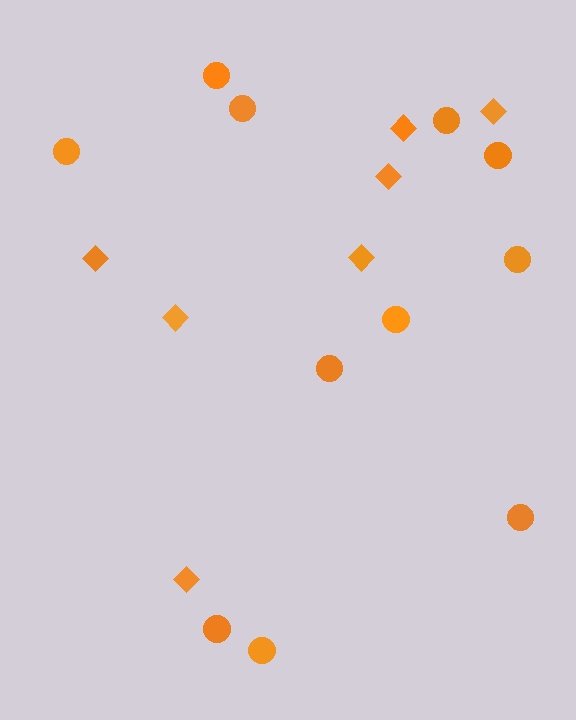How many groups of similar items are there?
There are 2 groups: one group of diamonds (7) and one group of circles (11).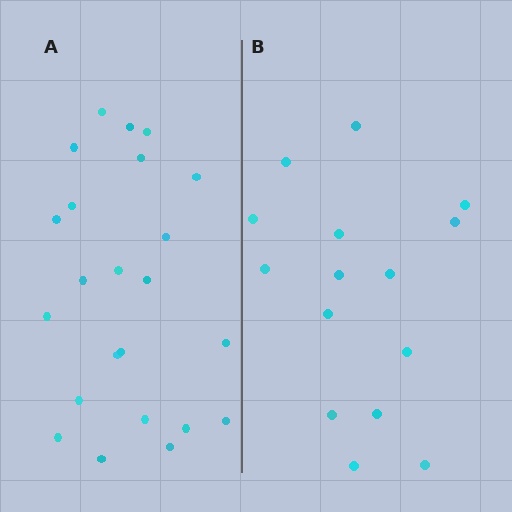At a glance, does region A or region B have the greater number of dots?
Region A (the left region) has more dots.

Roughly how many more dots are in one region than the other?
Region A has roughly 8 or so more dots than region B.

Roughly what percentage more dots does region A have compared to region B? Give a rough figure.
About 55% more.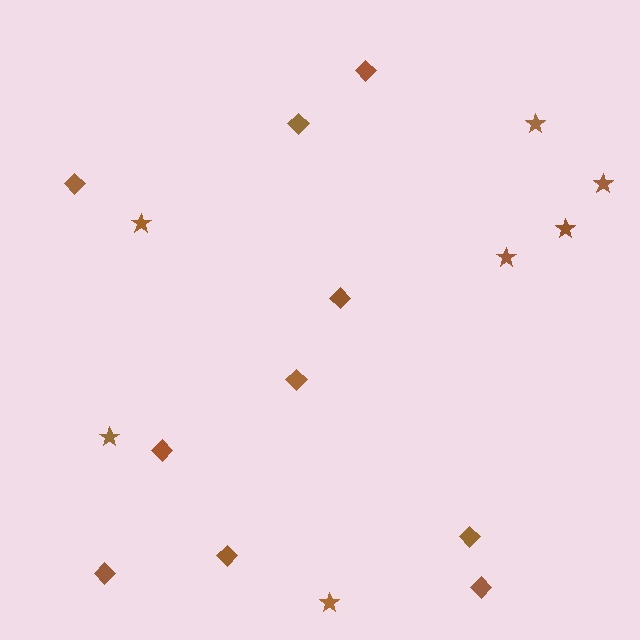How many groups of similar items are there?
There are 2 groups: one group of stars (7) and one group of diamonds (10).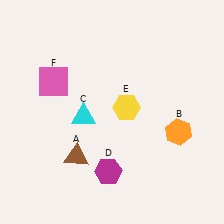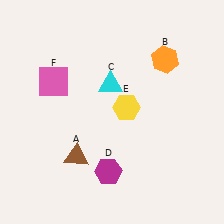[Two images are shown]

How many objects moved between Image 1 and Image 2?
2 objects moved between the two images.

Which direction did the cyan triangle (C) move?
The cyan triangle (C) moved up.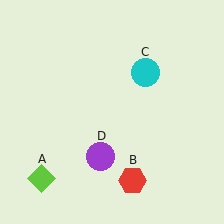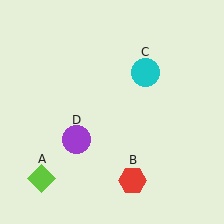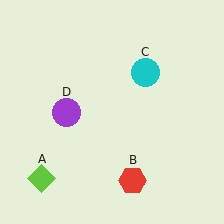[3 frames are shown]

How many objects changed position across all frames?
1 object changed position: purple circle (object D).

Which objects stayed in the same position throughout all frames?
Lime diamond (object A) and red hexagon (object B) and cyan circle (object C) remained stationary.